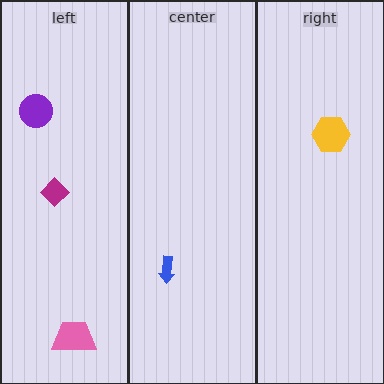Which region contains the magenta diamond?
The left region.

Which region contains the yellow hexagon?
The right region.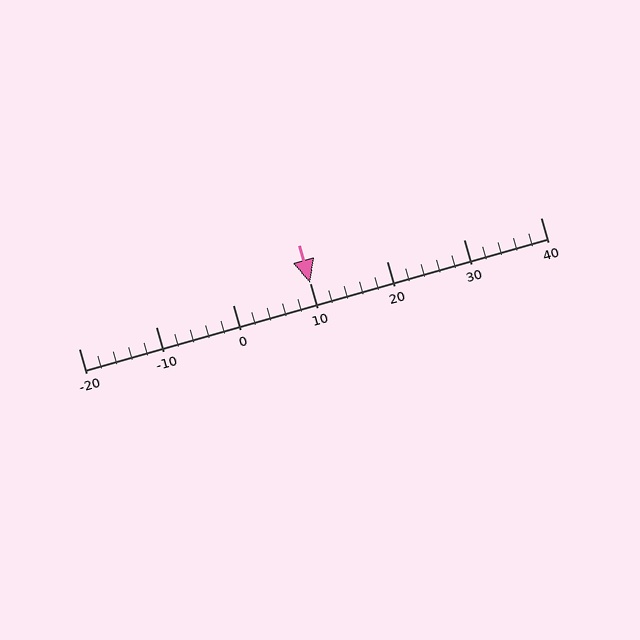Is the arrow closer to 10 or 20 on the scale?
The arrow is closer to 10.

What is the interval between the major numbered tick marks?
The major tick marks are spaced 10 units apart.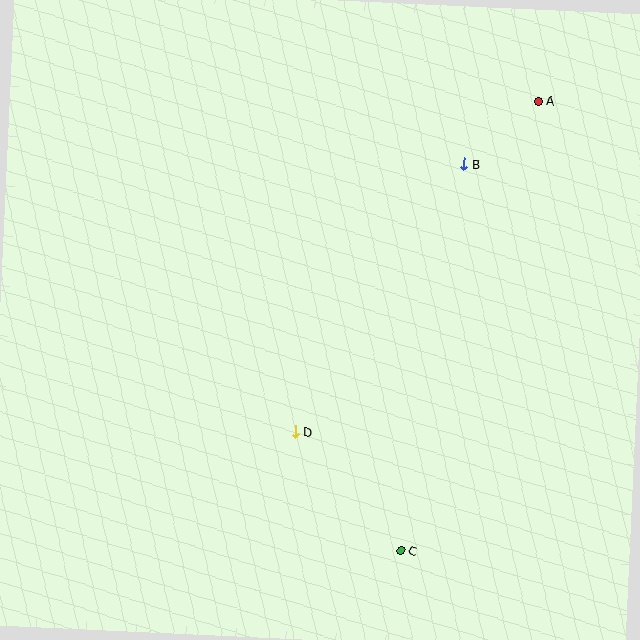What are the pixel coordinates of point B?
Point B is at (464, 164).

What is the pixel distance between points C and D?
The distance between C and D is 159 pixels.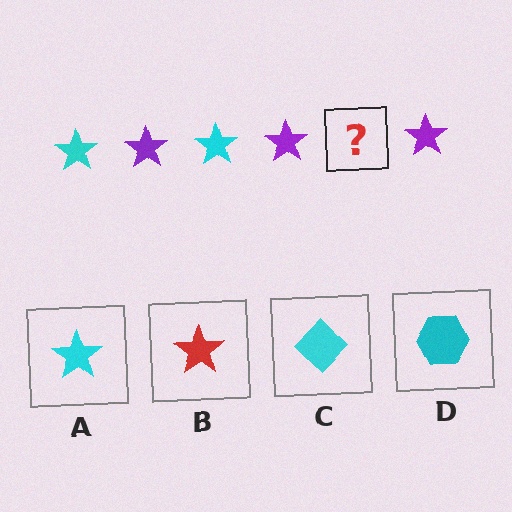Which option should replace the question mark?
Option A.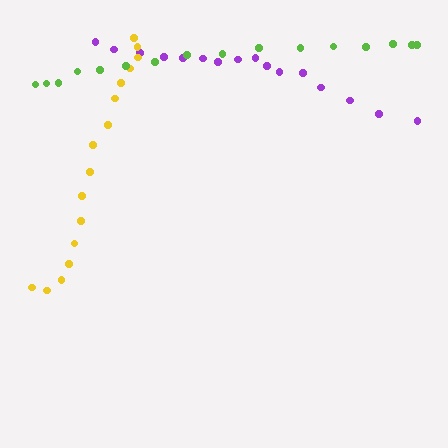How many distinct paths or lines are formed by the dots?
There are 3 distinct paths.